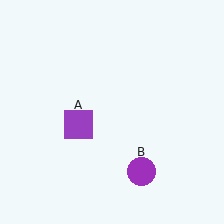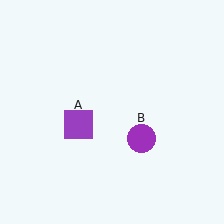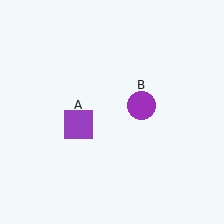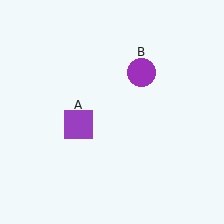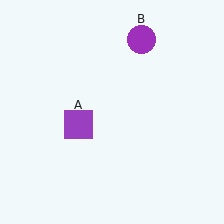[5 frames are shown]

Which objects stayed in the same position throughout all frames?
Purple square (object A) remained stationary.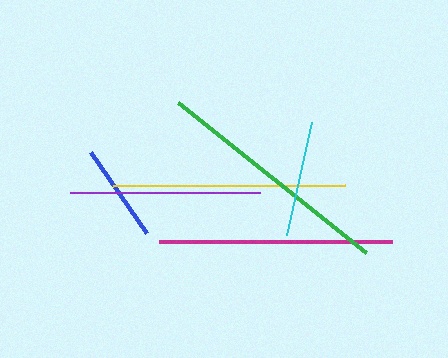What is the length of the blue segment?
The blue segment is approximately 99 pixels long.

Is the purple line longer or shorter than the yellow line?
The yellow line is longer than the purple line.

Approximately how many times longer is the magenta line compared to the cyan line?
The magenta line is approximately 2.0 times the length of the cyan line.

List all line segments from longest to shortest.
From longest to shortest: green, magenta, yellow, purple, cyan, blue.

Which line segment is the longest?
The green line is the longest at approximately 240 pixels.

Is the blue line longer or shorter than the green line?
The green line is longer than the blue line.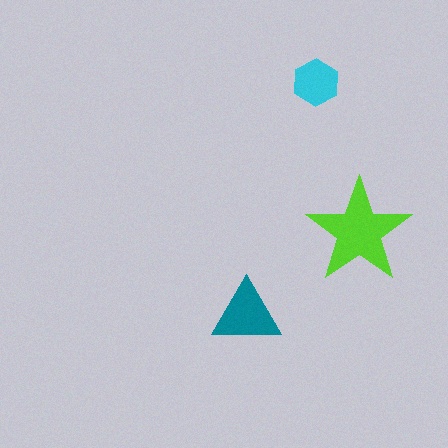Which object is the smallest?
The cyan hexagon.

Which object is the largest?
The lime star.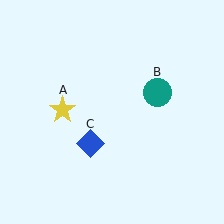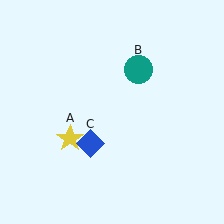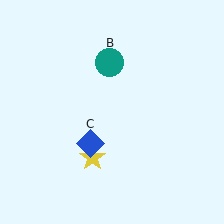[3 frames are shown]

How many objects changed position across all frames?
2 objects changed position: yellow star (object A), teal circle (object B).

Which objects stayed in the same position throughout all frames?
Blue diamond (object C) remained stationary.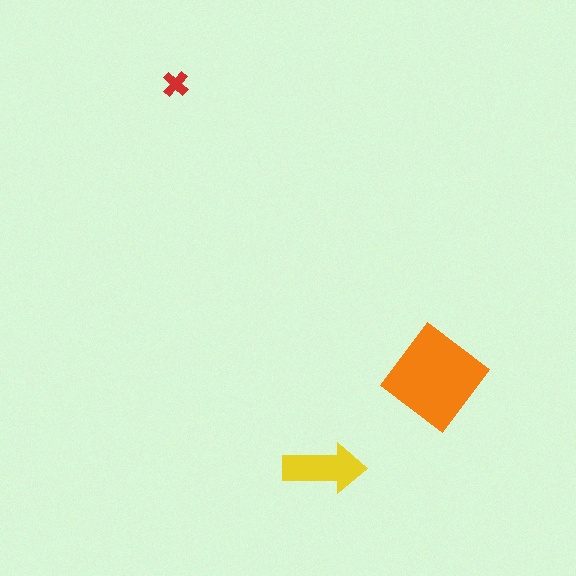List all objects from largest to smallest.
The orange diamond, the yellow arrow, the red cross.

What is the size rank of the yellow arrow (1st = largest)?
2nd.